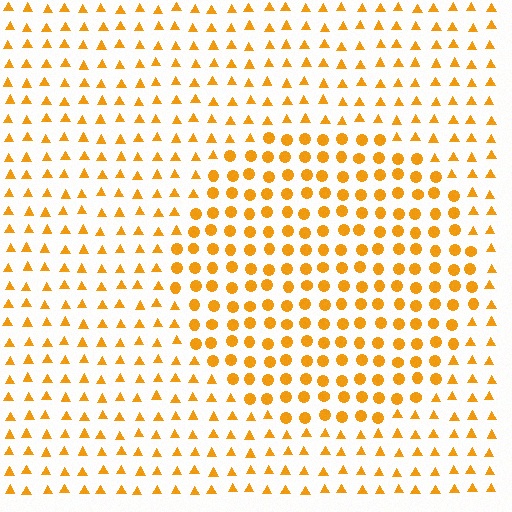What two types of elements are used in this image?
The image uses circles inside the circle region and triangles outside it.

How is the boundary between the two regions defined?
The boundary is defined by a change in element shape: circles inside vs. triangles outside. All elements share the same color and spacing.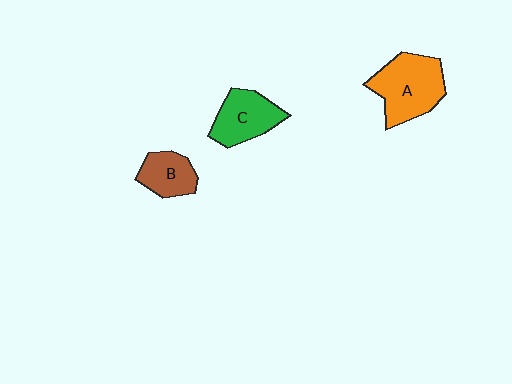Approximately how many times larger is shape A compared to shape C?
Approximately 1.4 times.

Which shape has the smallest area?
Shape B (brown).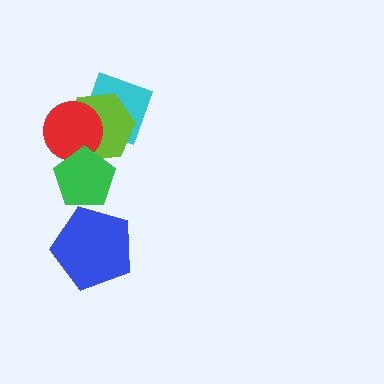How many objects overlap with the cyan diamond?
2 objects overlap with the cyan diamond.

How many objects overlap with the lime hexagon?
3 objects overlap with the lime hexagon.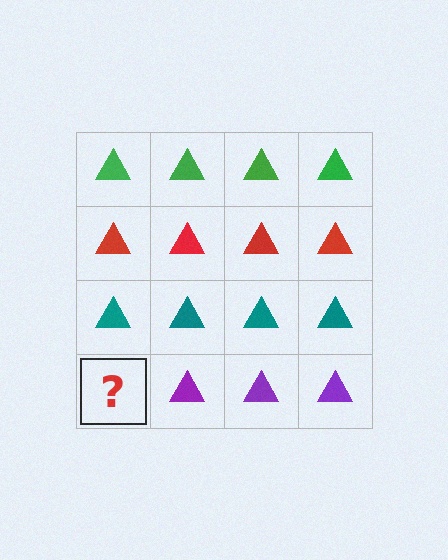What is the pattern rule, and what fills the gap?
The rule is that each row has a consistent color. The gap should be filled with a purple triangle.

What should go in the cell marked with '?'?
The missing cell should contain a purple triangle.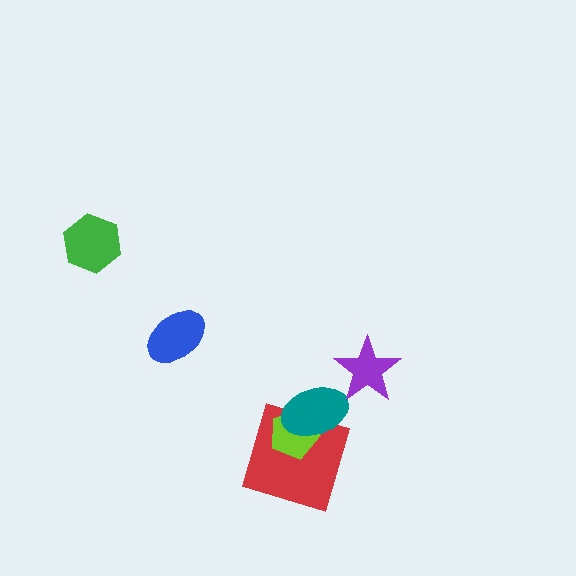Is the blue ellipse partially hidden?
No, no other shape covers it.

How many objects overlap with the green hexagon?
0 objects overlap with the green hexagon.